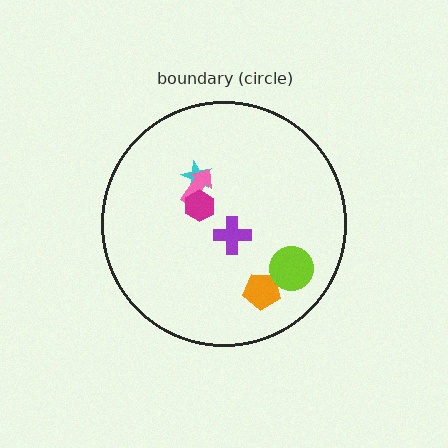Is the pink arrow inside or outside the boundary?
Inside.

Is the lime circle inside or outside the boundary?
Inside.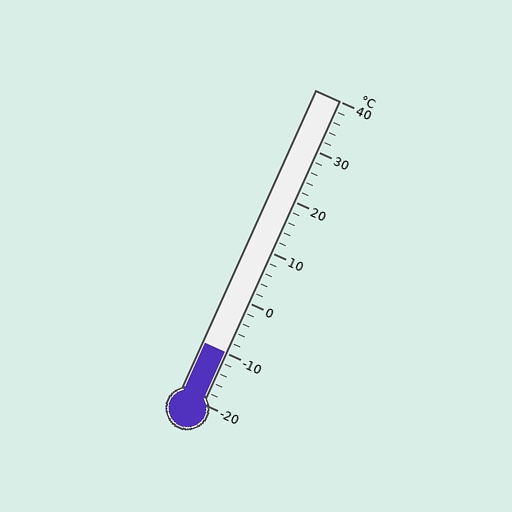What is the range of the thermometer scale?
The thermometer scale ranges from -20°C to 40°C.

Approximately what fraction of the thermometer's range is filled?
The thermometer is filled to approximately 15% of its range.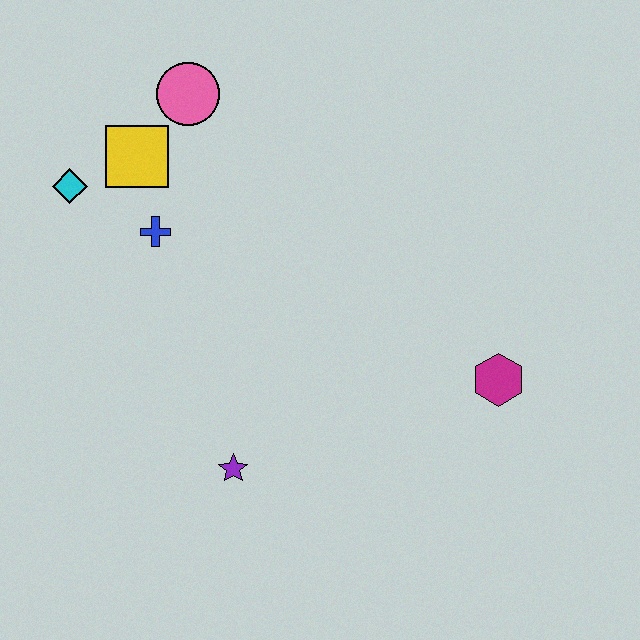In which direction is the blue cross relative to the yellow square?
The blue cross is below the yellow square.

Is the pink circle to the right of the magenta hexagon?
No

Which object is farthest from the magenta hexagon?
The cyan diamond is farthest from the magenta hexagon.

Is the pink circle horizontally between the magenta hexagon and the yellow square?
Yes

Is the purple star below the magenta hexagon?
Yes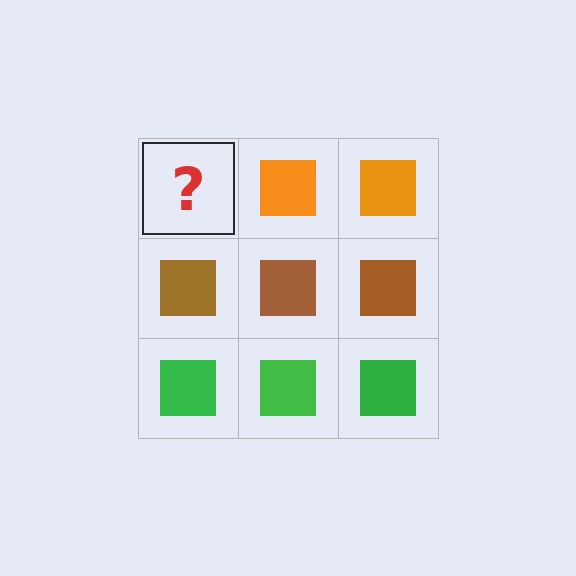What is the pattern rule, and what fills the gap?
The rule is that each row has a consistent color. The gap should be filled with an orange square.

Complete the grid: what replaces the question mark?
The question mark should be replaced with an orange square.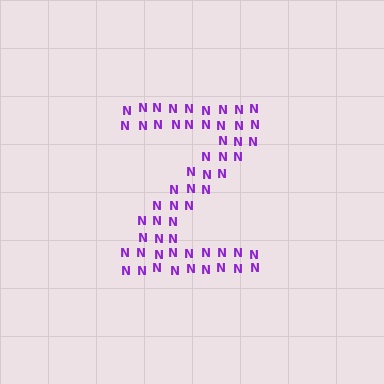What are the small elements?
The small elements are letter N's.